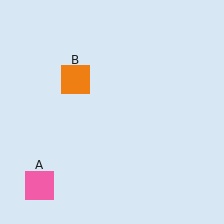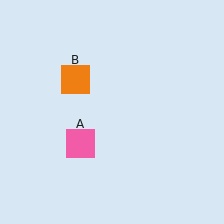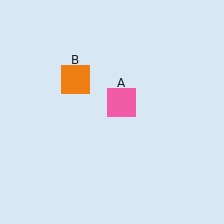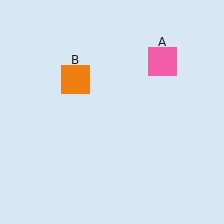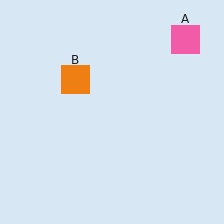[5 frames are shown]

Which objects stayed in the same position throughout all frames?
Orange square (object B) remained stationary.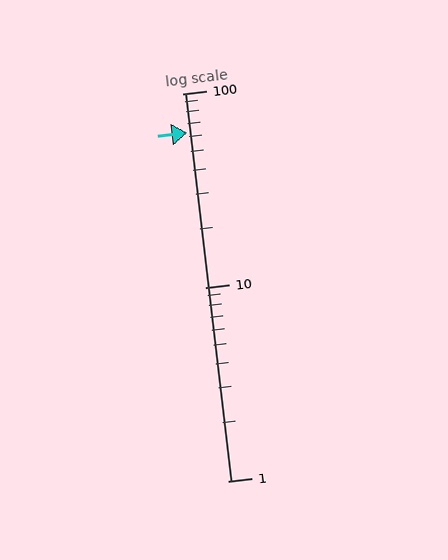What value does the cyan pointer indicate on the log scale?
The pointer indicates approximately 63.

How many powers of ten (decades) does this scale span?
The scale spans 2 decades, from 1 to 100.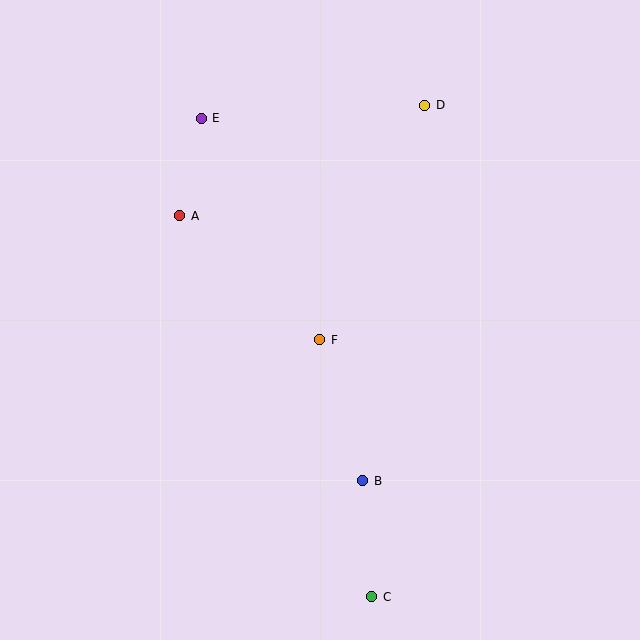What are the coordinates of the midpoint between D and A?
The midpoint between D and A is at (302, 161).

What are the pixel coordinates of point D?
Point D is at (425, 105).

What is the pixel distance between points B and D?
The distance between B and D is 381 pixels.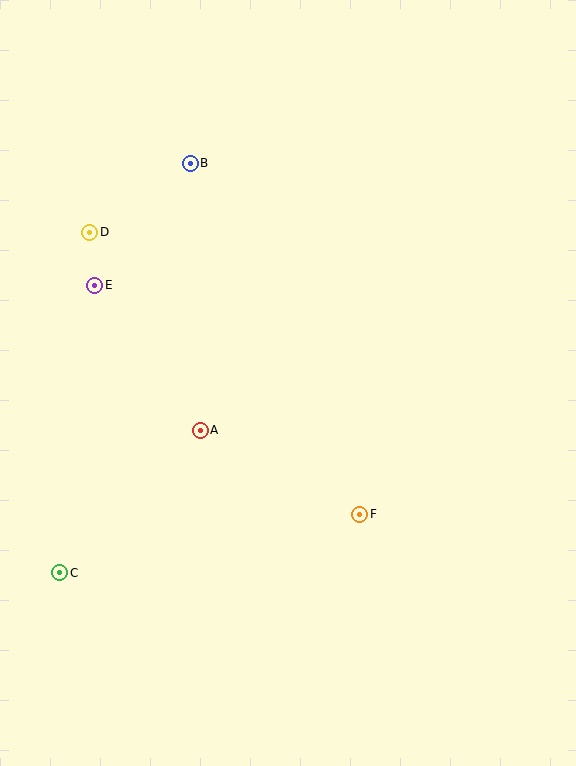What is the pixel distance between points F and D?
The distance between F and D is 390 pixels.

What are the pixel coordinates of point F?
Point F is at (360, 514).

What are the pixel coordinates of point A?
Point A is at (200, 430).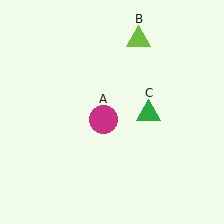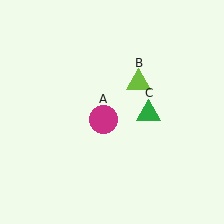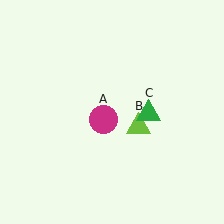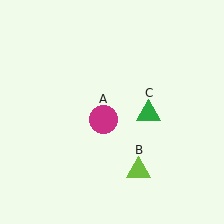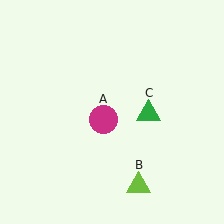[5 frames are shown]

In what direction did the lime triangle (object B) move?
The lime triangle (object B) moved down.